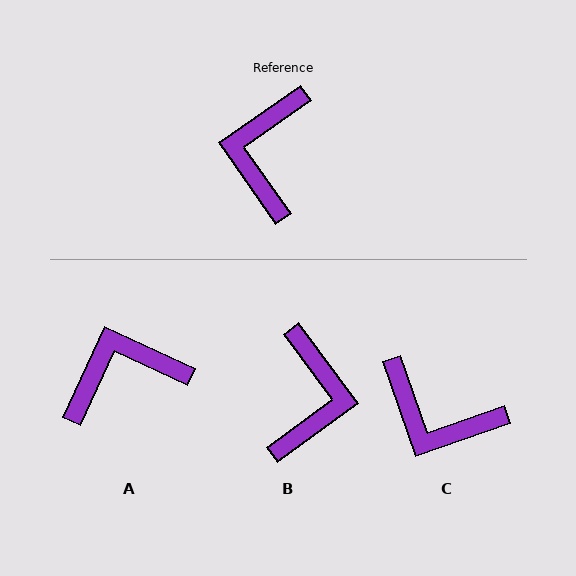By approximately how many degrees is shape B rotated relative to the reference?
Approximately 179 degrees clockwise.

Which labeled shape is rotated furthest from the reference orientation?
B, about 179 degrees away.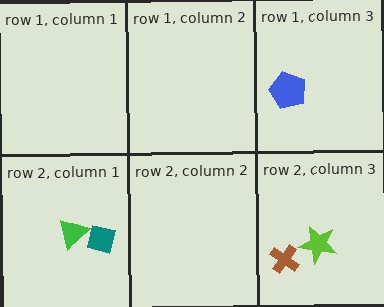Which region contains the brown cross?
The row 2, column 3 region.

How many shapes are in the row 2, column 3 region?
2.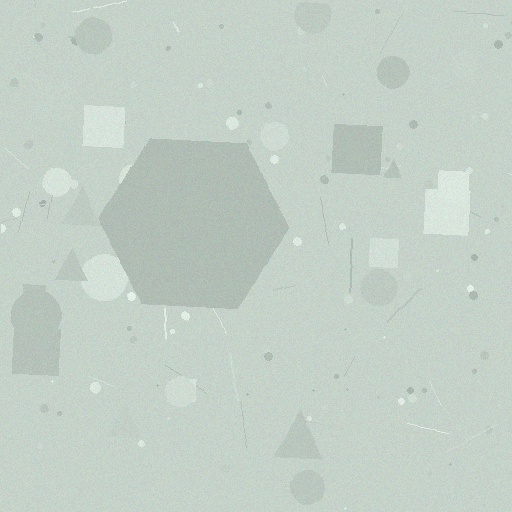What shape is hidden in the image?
A hexagon is hidden in the image.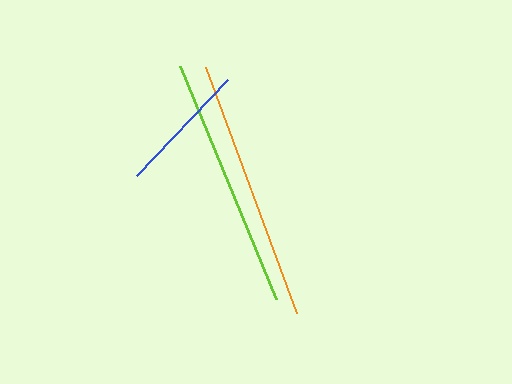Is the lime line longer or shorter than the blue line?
The lime line is longer than the blue line.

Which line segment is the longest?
The orange line is the longest at approximately 262 pixels.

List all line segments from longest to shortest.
From longest to shortest: orange, lime, blue.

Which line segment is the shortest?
The blue line is the shortest at approximately 133 pixels.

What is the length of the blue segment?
The blue segment is approximately 133 pixels long.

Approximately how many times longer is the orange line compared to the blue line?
The orange line is approximately 2.0 times the length of the blue line.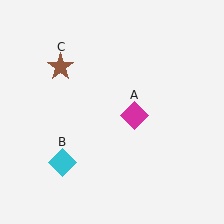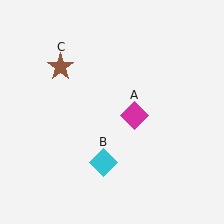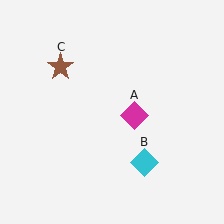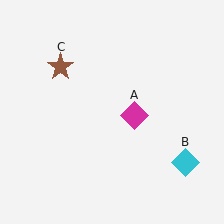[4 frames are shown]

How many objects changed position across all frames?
1 object changed position: cyan diamond (object B).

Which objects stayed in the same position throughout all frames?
Magenta diamond (object A) and brown star (object C) remained stationary.